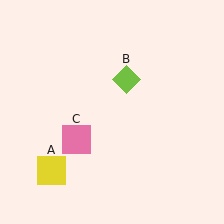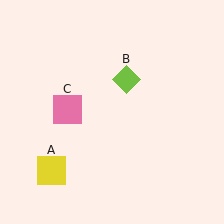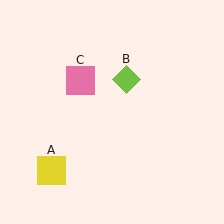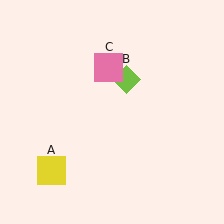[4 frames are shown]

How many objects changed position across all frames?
1 object changed position: pink square (object C).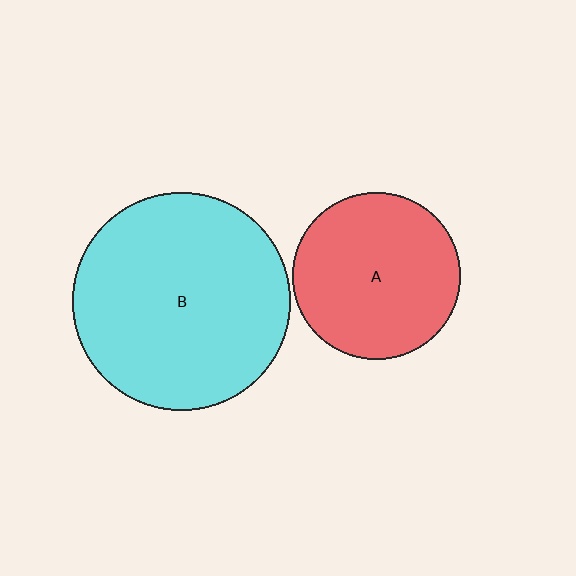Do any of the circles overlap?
No, none of the circles overlap.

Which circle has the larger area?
Circle B (cyan).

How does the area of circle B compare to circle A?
Approximately 1.7 times.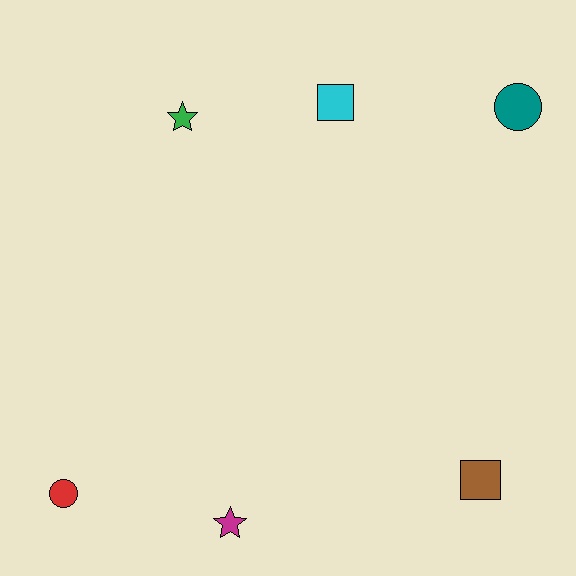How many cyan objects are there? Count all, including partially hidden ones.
There is 1 cyan object.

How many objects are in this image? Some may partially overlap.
There are 6 objects.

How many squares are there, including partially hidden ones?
There are 2 squares.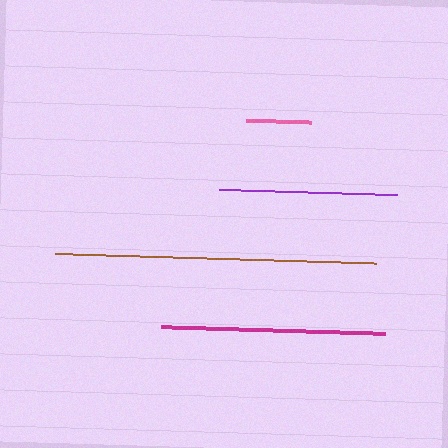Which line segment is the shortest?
The pink line is the shortest at approximately 65 pixels.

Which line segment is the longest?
The brown line is the longest at approximately 322 pixels.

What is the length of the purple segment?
The purple segment is approximately 178 pixels long.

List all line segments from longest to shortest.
From longest to shortest: brown, magenta, purple, pink.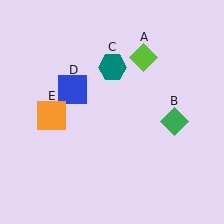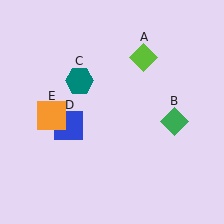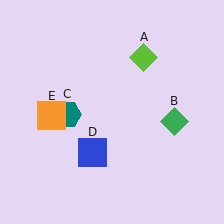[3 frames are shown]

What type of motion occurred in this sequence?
The teal hexagon (object C), blue square (object D) rotated counterclockwise around the center of the scene.